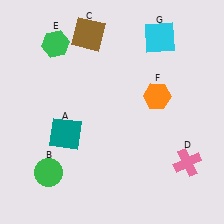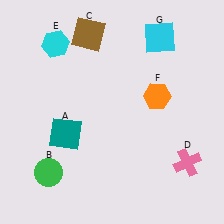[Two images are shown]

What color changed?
The hexagon (E) changed from green in Image 1 to cyan in Image 2.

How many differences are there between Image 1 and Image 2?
There is 1 difference between the two images.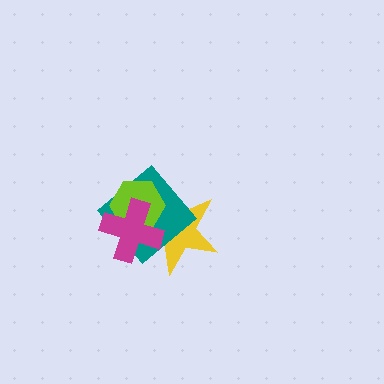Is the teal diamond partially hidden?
Yes, it is partially covered by another shape.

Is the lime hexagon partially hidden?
Yes, it is partially covered by another shape.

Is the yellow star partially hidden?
Yes, it is partially covered by another shape.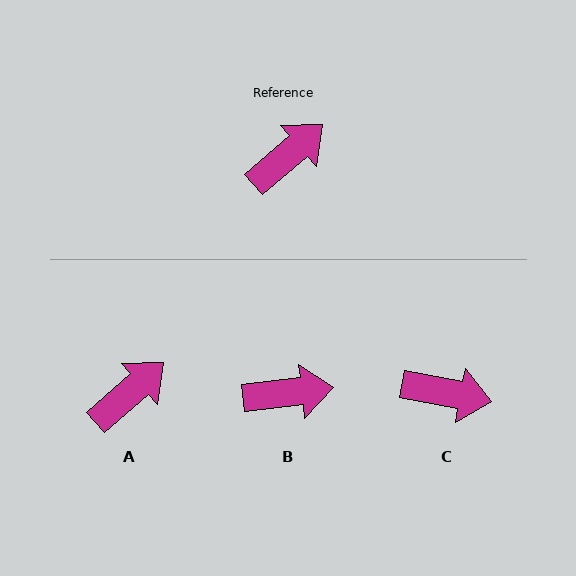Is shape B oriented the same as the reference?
No, it is off by about 35 degrees.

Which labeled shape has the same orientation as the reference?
A.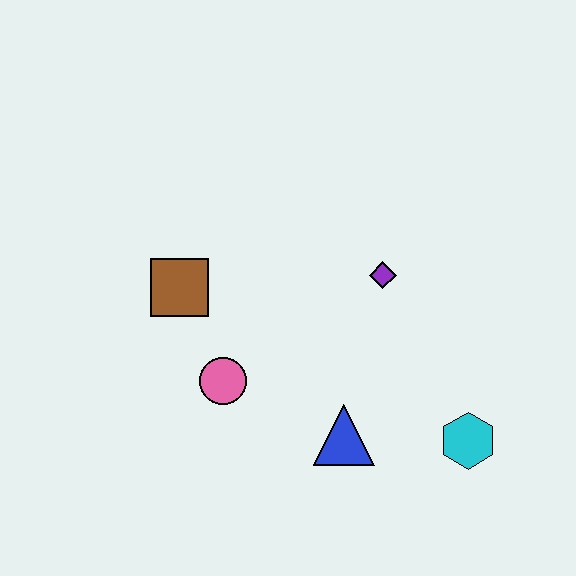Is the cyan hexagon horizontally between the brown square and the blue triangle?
No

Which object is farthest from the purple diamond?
The brown square is farthest from the purple diamond.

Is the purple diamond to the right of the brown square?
Yes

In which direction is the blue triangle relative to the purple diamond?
The blue triangle is below the purple diamond.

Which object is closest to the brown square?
The pink circle is closest to the brown square.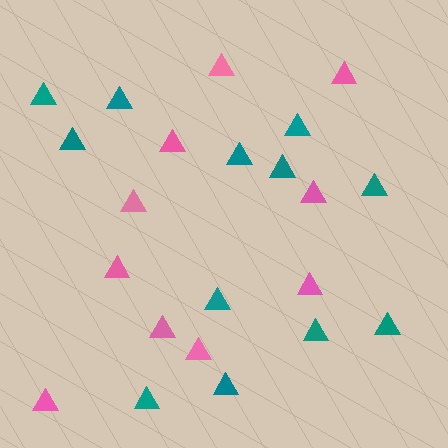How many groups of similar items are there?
There are 2 groups: one group of pink triangles (10) and one group of teal triangles (12).